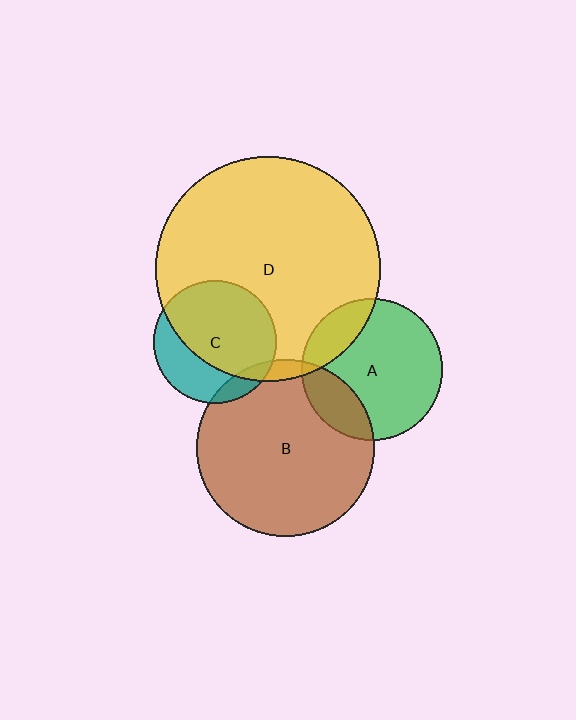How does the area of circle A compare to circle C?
Approximately 1.3 times.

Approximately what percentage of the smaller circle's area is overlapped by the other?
Approximately 10%.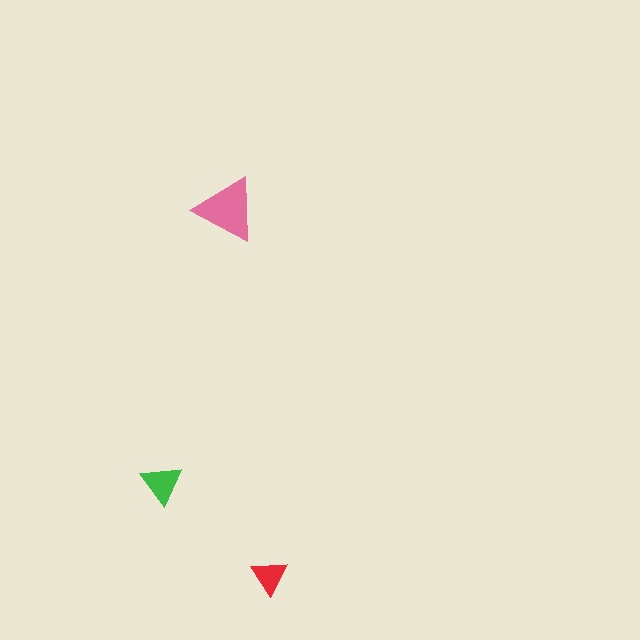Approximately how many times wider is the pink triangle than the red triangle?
About 2 times wider.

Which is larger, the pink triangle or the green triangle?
The pink one.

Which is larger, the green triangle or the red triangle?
The green one.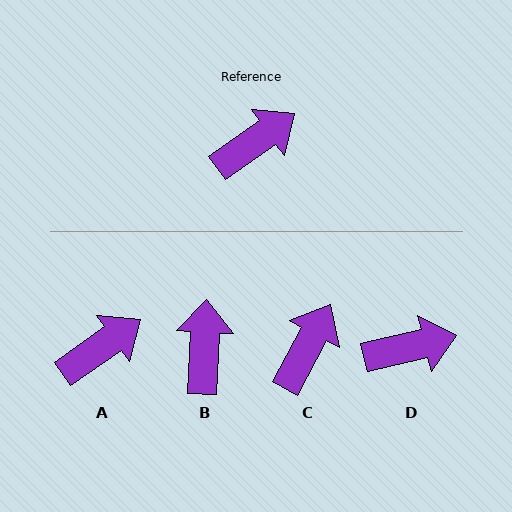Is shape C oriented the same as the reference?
No, it is off by about 26 degrees.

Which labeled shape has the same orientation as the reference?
A.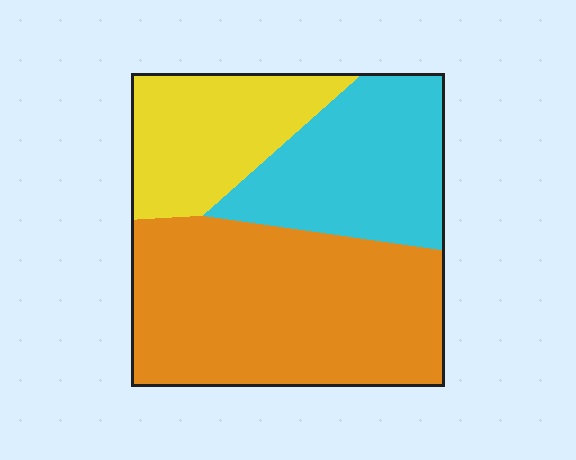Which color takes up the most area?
Orange, at roughly 50%.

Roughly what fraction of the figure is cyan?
Cyan covers about 30% of the figure.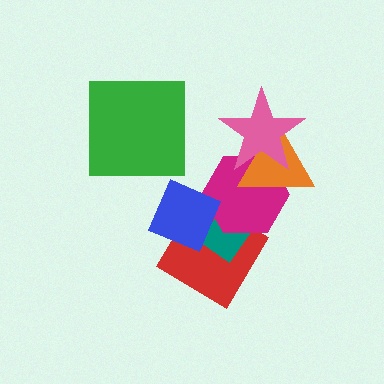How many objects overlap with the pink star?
2 objects overlap with the pink star.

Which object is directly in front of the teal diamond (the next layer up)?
The magenta hexagon is directly in front of the teal diamond.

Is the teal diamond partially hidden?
Yes, it is partially covered by another shape.